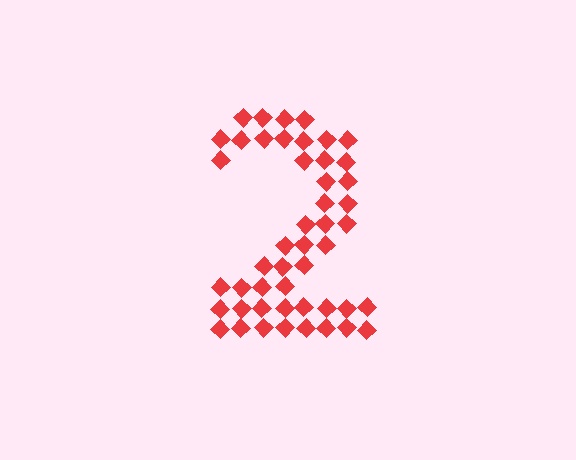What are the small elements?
The small elements are diamonds.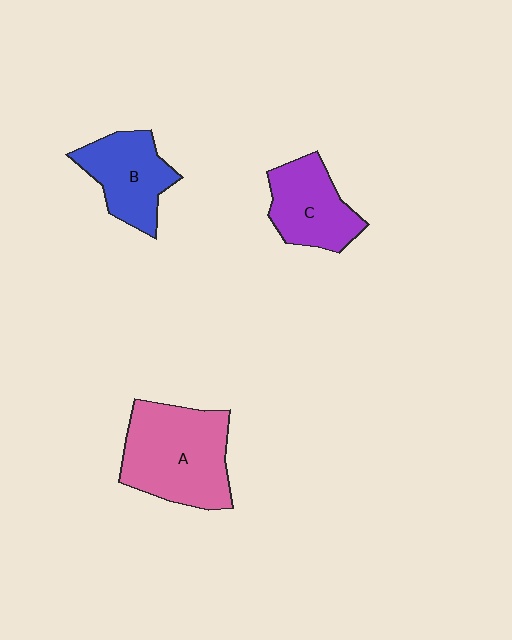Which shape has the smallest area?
Shape B (blue).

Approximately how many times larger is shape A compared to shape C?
Approximately 1.5 times.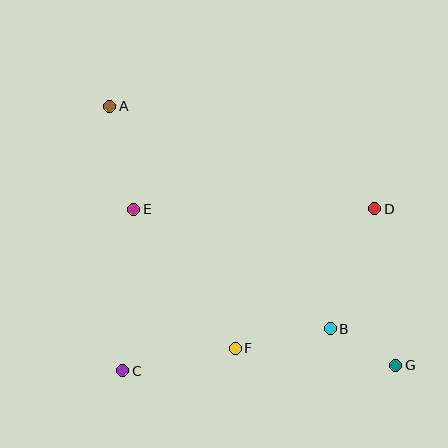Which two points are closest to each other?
Points B and G are closest to each other.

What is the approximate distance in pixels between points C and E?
The distance between C and E is approximately 162 pixels.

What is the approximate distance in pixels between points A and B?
The distance between A and B is approximately 313 pixels.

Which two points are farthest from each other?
Points A and G are farthest from each other.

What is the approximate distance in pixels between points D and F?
The distance between D and F is approximately 197 pixels.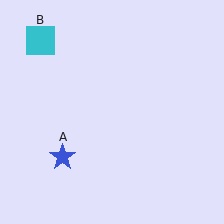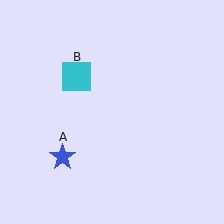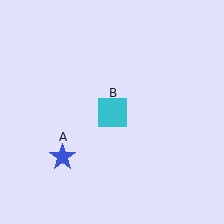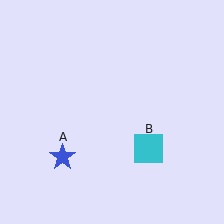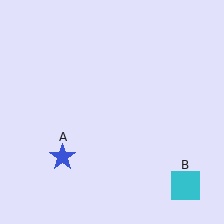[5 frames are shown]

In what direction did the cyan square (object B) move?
The cyan square (object B) moved down and to the right.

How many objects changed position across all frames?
1 object changed position: cyan square (object B).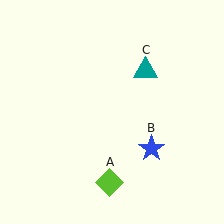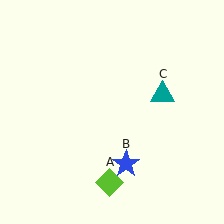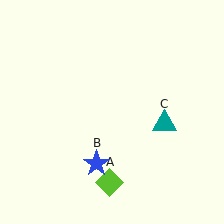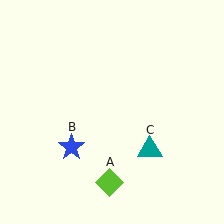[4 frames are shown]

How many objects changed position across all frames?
2 objects changed position: blue star (object B), teal triangle (object C).